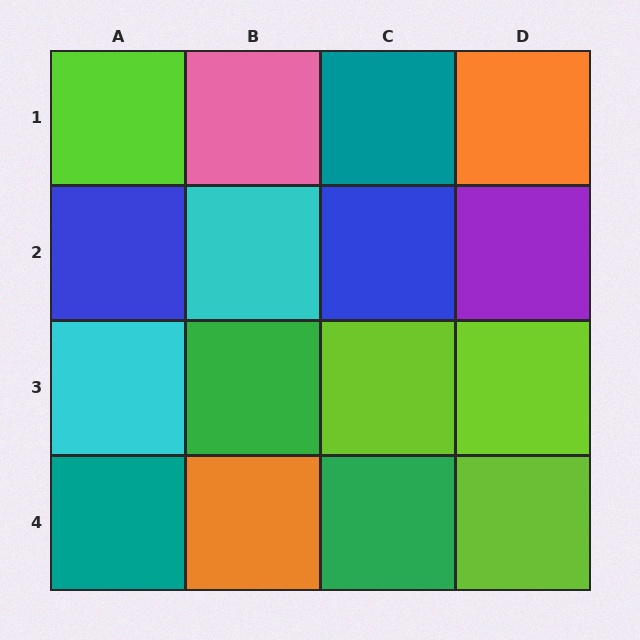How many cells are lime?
4 cells are lime.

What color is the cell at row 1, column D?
Orange.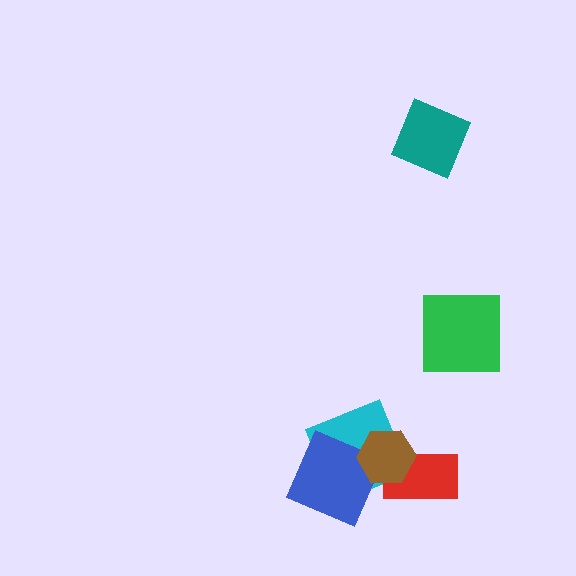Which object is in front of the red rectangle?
The brown hexagon is in front of the red rectangle.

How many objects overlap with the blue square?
2 objects overlap with the blue square.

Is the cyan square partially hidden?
Yes, it is partially covered by another shape.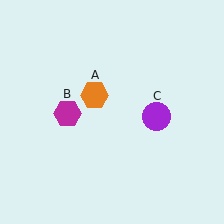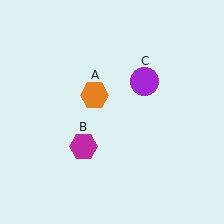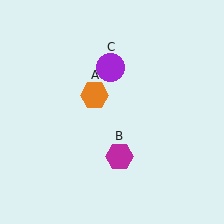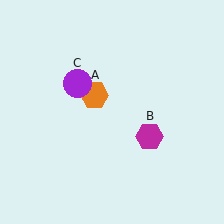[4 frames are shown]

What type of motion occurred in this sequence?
The magenta hexagon (object B), purple circle (object C) rotated counterclockwise around the center of the scene.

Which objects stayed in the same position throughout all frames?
Orange hexagon (object A) remained stationary.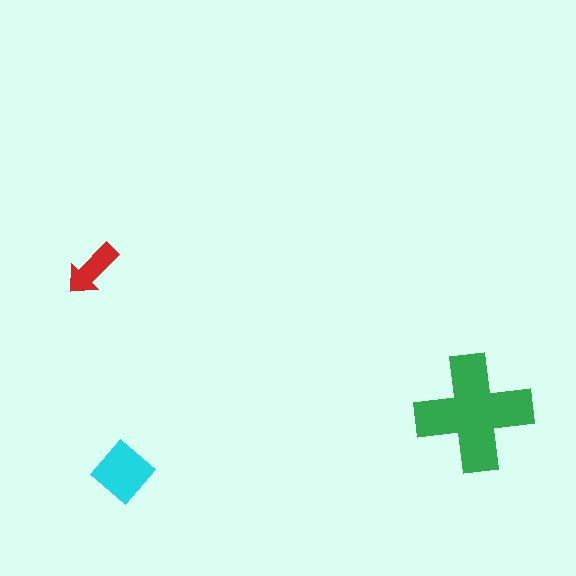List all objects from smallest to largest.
The red arrow, the cyan diamond, the green cross.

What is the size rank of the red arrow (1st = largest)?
3rd.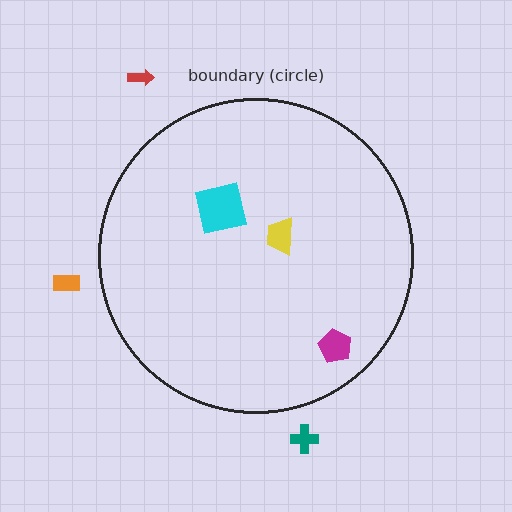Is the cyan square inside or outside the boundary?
Inside.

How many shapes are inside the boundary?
3 inside, 3 outside.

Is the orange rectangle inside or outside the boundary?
Outside.